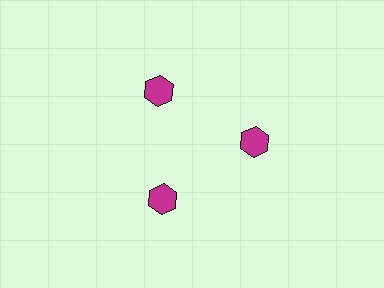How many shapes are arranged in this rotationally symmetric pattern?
There are 3 shapes, arranged in 3 groups of 1.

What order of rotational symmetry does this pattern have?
This pattern has 3-fold rotational symmetry.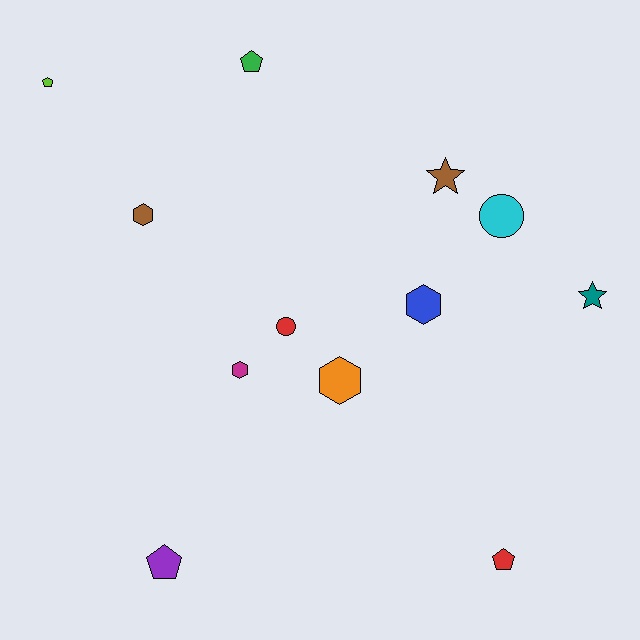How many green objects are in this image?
There is 1 green object.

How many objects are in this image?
There are 12 objects.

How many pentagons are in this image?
There are 4 pentagons.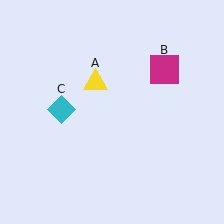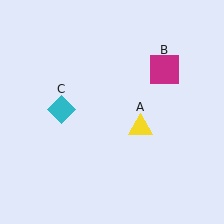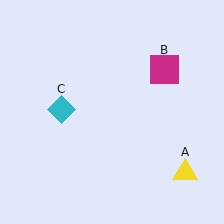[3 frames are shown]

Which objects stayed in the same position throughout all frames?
Magenta square (object B) and cyan diamond (object C) remained stationary.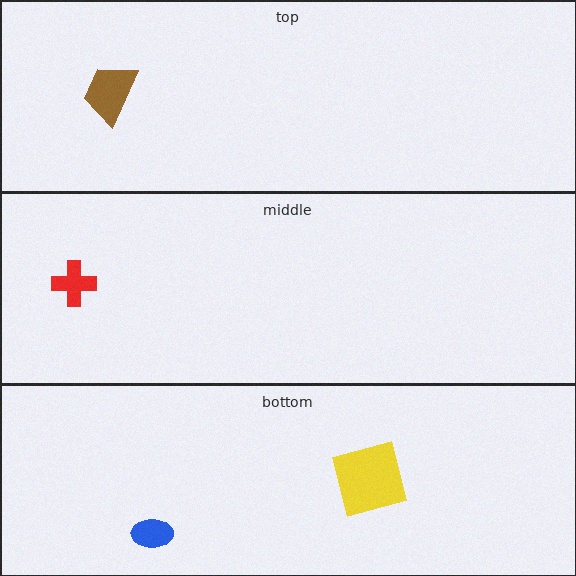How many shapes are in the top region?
1.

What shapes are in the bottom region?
The yellow square, the blue ellipse.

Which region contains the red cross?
The middle region.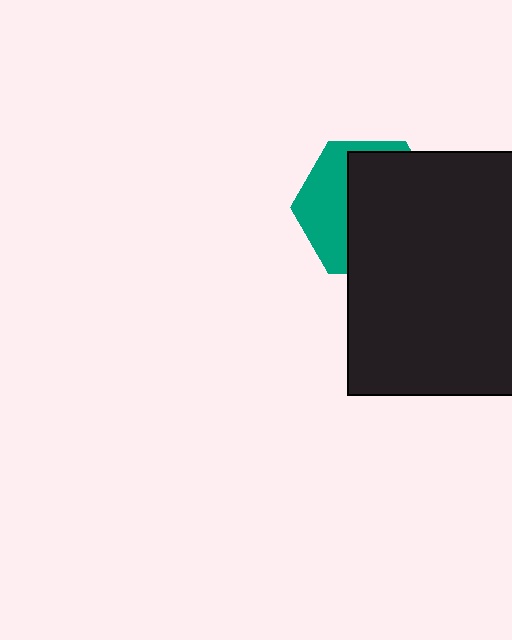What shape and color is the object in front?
The object in front is a black rectangle.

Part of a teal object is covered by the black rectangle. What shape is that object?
It is a hexagon.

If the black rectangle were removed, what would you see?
You would see the complete teal hexagon.